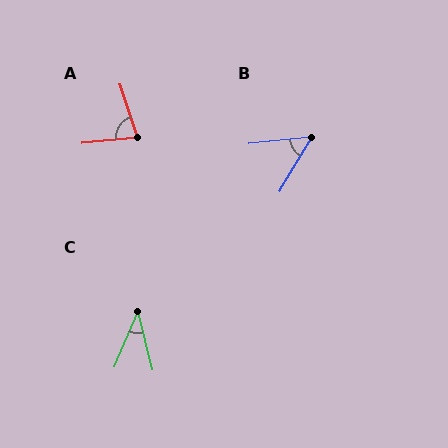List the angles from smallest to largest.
C (38°), B (53°), A (77°).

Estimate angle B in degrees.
Approximately 53 degrees.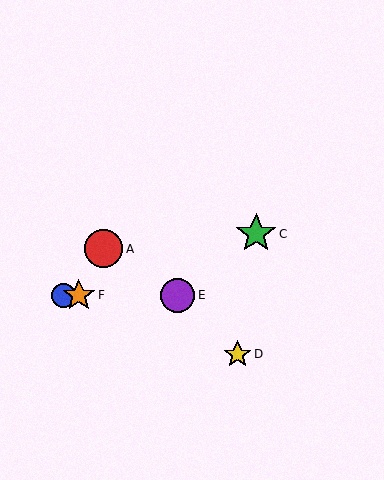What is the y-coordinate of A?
Object A is at y≈249.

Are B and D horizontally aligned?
No, B is at y≈295 and D is at y≈354.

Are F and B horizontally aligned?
Yes, both are at y≈295.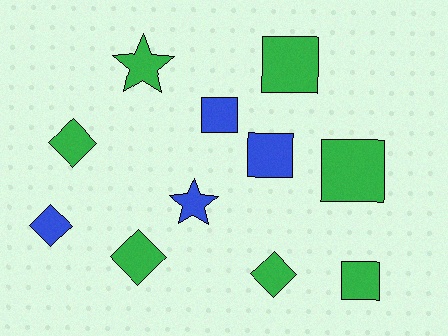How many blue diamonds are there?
There is 1 blue diamond.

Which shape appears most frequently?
Square, with 5 objects.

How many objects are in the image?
There are 11 objects.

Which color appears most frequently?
Green, with 7 objects.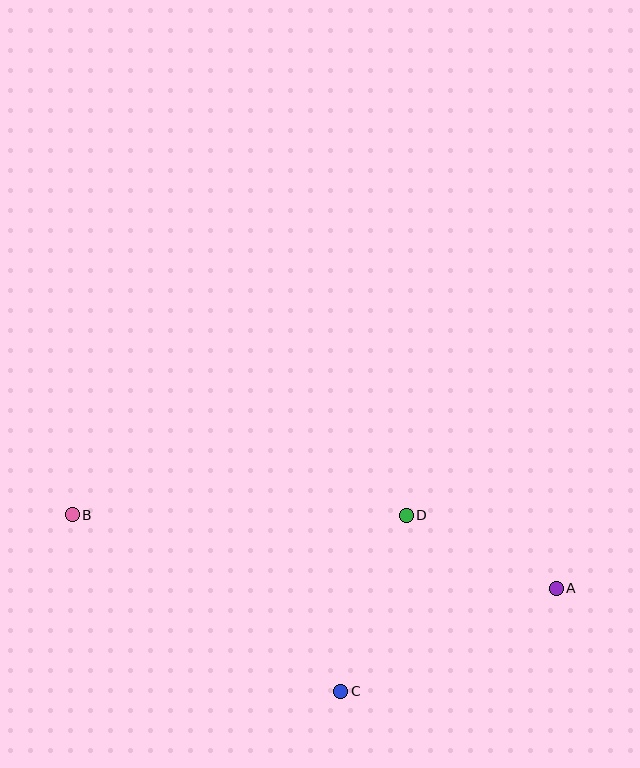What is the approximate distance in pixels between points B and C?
The distance between B and C is approximately 321 pixels.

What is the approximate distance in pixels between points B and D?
The distance between B and D is approximately 334 pixels.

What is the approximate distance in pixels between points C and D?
The distance between C and D is approximately 188 pixels.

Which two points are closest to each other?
Points A and D are closest to each other.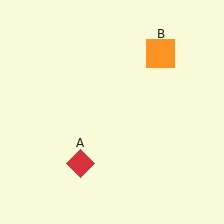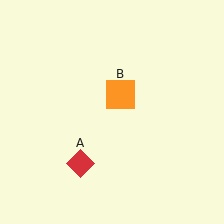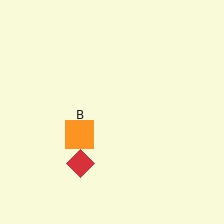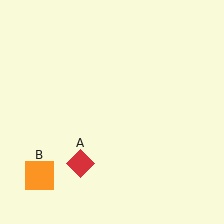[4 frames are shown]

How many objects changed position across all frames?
1 object changed position: orange square (object B).